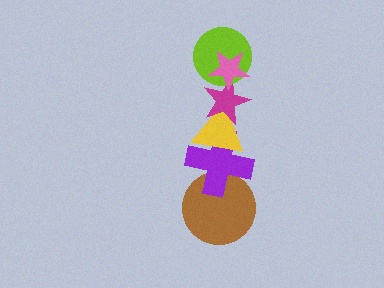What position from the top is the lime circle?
The lime circle is 2nd from the top.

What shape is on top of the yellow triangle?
The magenta star is on top of the yellow triangle.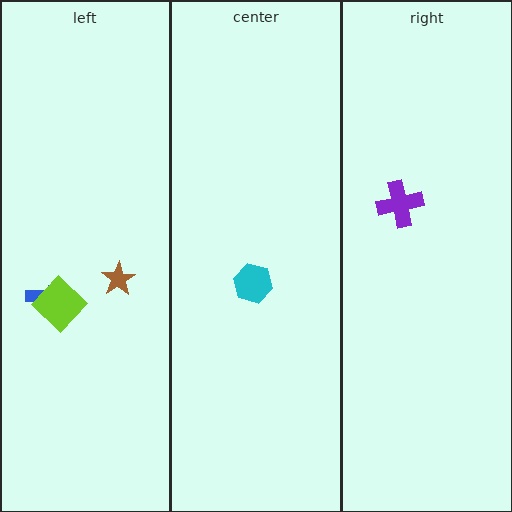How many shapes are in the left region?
3.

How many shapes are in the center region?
1.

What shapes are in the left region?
The blue arrow, the brown star, the lime diamond.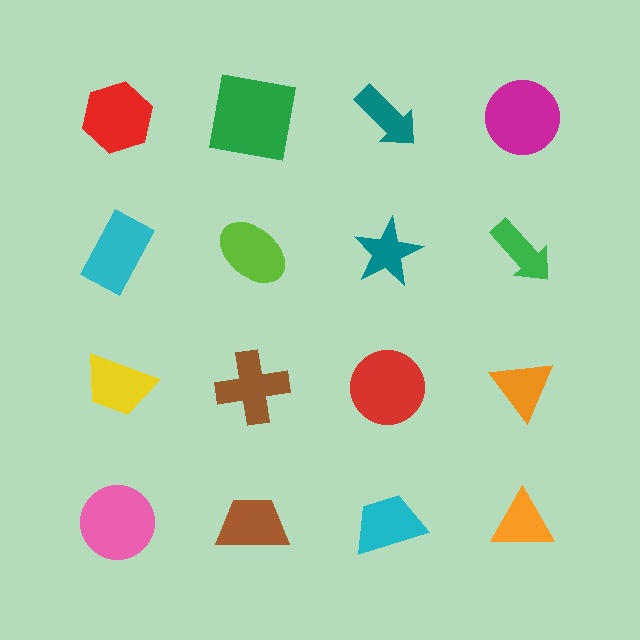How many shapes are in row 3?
4 shapes.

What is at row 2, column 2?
A lime ellipse.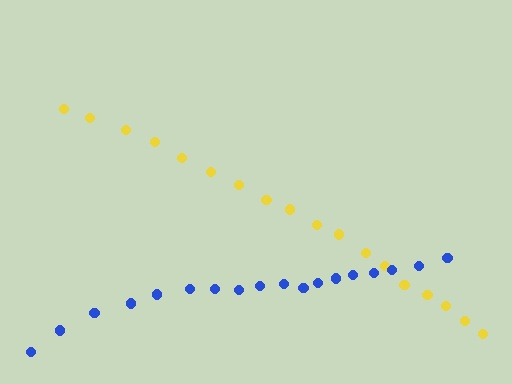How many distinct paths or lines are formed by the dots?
There are 2 distinct paths.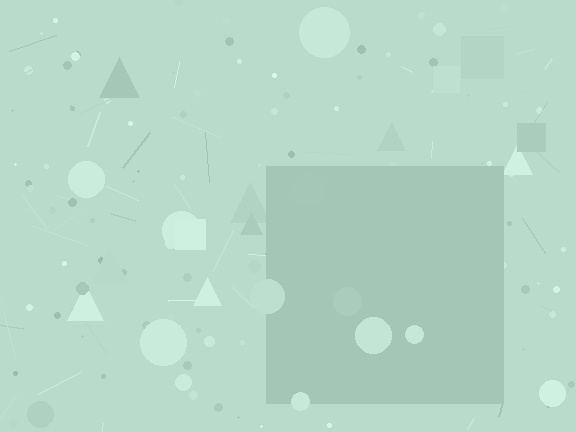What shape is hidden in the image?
A square is hidden in the image.